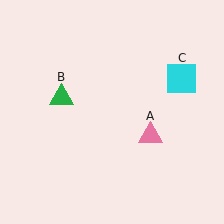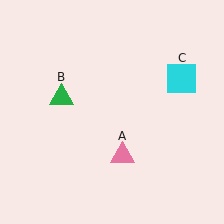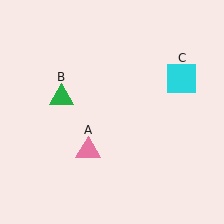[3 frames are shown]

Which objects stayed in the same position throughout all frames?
Green triangle (object B) and cyan square (object C) remained stationary.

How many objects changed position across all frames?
1 object changed position: pink triangle (object A).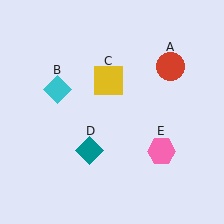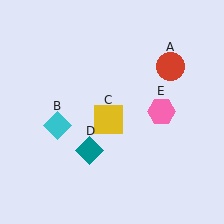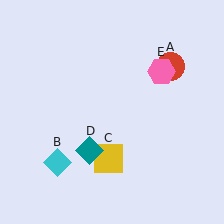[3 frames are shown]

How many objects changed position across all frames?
3 objects changed position: cyan diamond (object B), yellow square (object C), pink hexagon (object E).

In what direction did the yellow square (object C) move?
The yellow square (object C) moved down.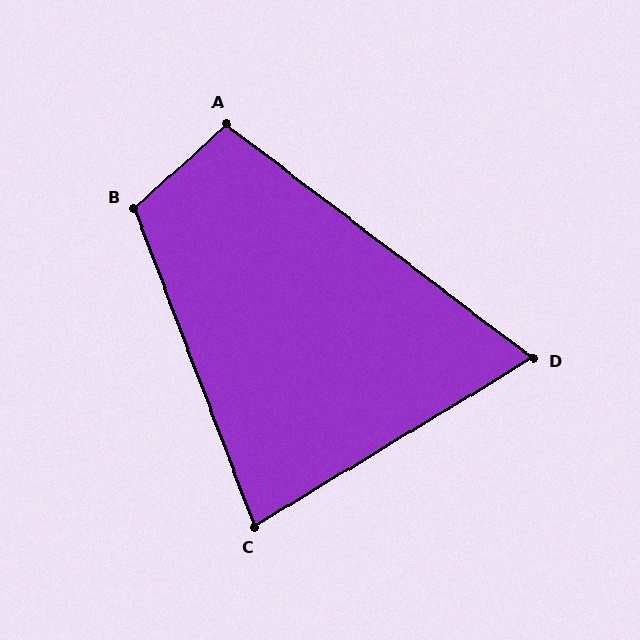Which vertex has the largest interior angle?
B, at approximately 111 degrees.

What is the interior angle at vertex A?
Approximately 100 degrees (obtuse).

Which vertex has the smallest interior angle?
D, at approximately 69 degrees.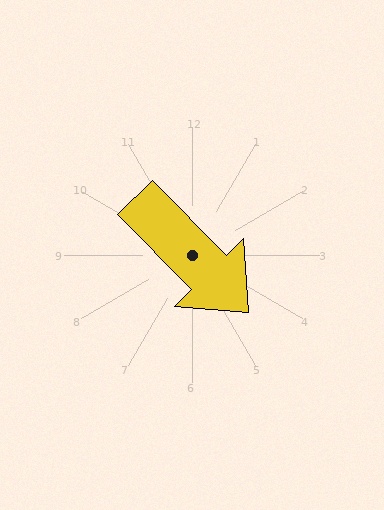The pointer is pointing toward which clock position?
Roughly 5 o'clock.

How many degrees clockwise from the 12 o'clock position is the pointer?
Approximately 135 degrees.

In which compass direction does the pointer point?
Southeast.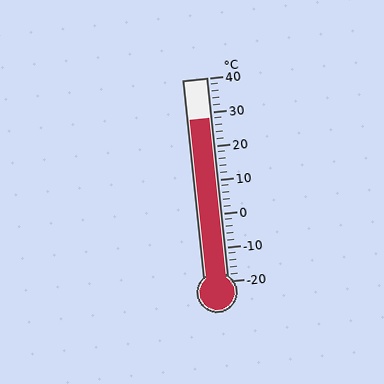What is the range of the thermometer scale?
The thermometer scale ranges from -20°C to 40°C.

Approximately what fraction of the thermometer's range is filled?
The thermometer is filled to approximately 80% of its range.